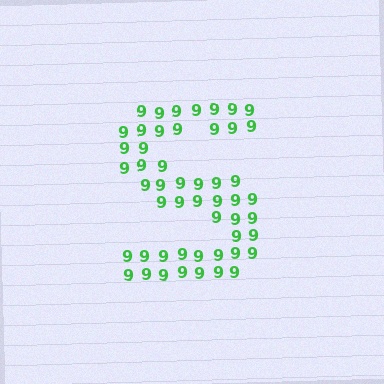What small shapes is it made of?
It is made of small digit 9's.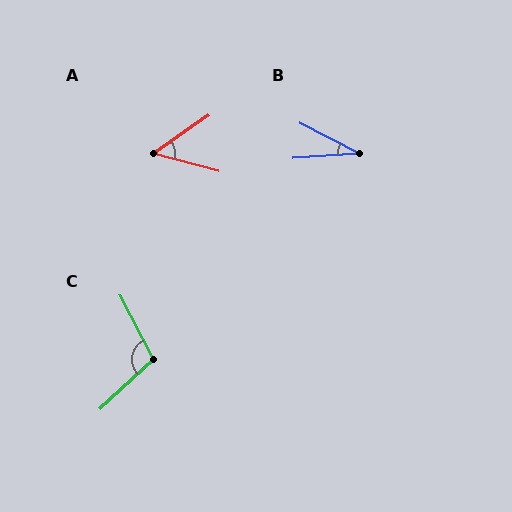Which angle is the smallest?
B, at approximately 32 degrees.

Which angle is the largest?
C, at approximately 105 degrees.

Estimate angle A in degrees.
Approximately 51 degrees.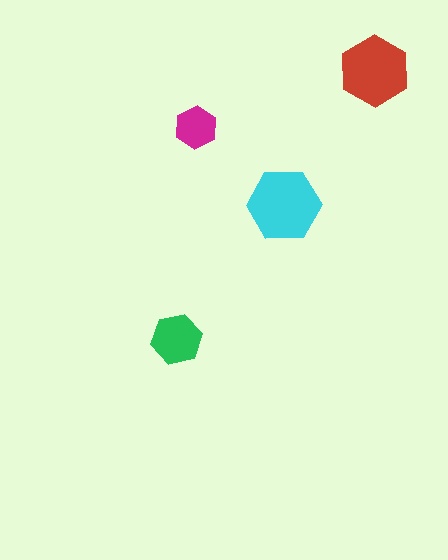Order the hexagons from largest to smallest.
the cyan one, the red one, the green one, the magenta one.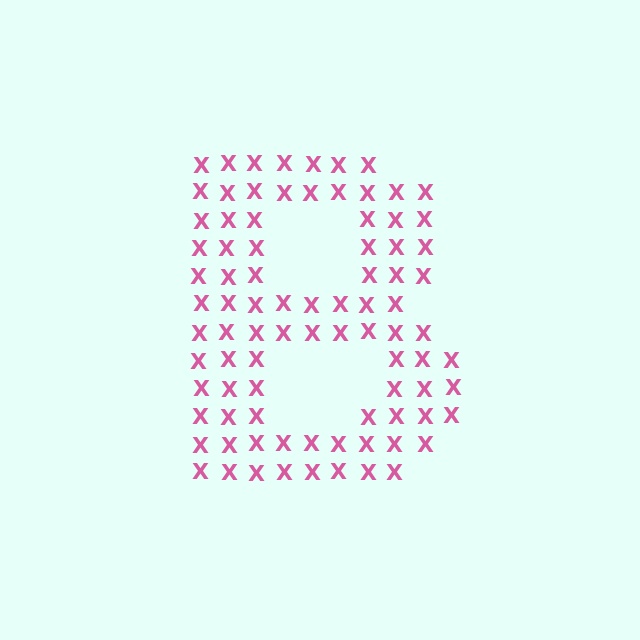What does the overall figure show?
The overall figure shows the letter B.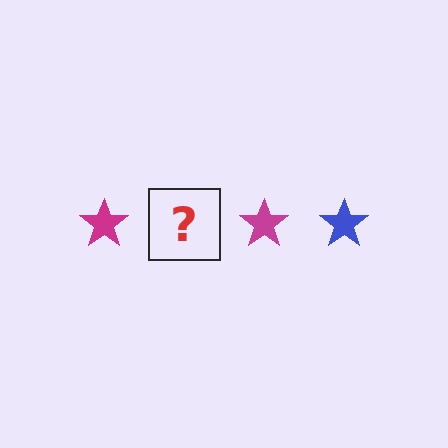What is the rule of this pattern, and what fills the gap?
The rule is that the pattern cycles through magenta, blue stars. The gap should be filled with a blue star.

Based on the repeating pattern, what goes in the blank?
The blank should be a blue star.